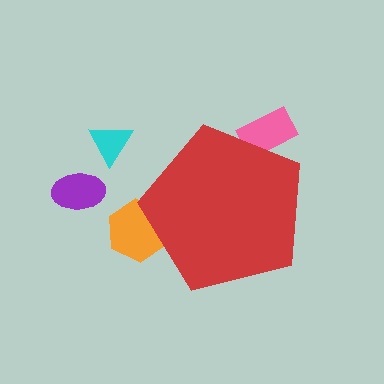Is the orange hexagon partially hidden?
Yes, the orange hexagon is partially hidden behind the red pentagon.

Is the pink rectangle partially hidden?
Yes, the pink rectangle is partially hidden behind the red pentagon.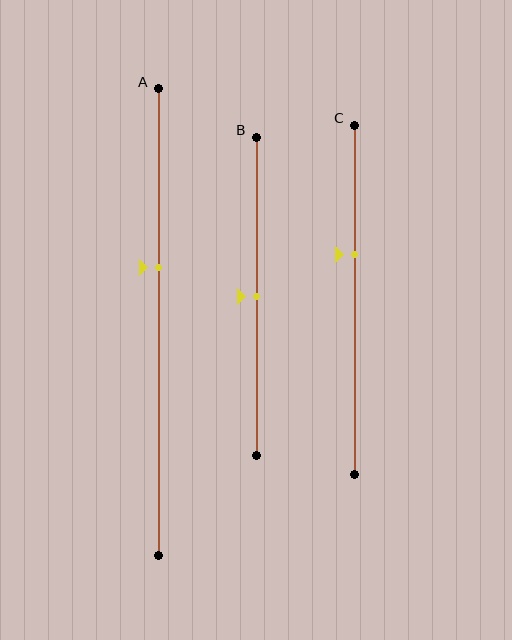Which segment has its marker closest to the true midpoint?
Segment B has its marker closest to the true midpoint.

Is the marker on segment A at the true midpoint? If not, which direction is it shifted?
No, the marker on segment A is shifted upward by about 12% of the segment length.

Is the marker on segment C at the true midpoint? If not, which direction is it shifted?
No, the marker on segment C is shifted upward by about 13% of the segment length.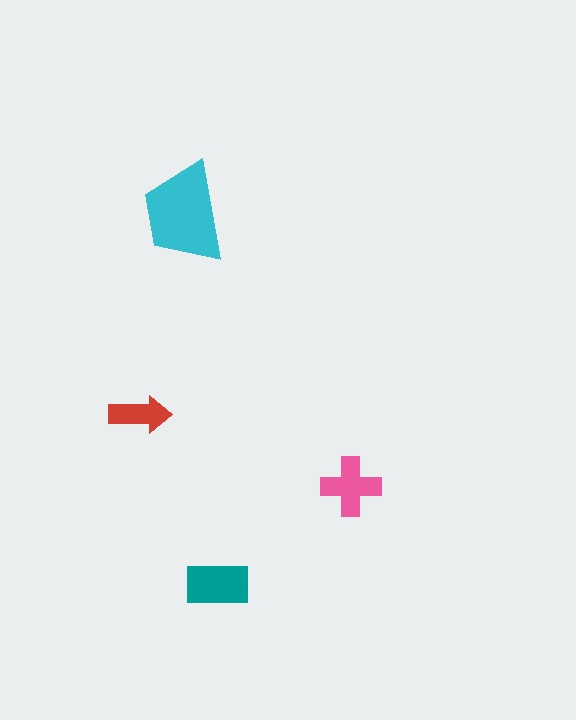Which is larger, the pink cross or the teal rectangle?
The teal rectangle.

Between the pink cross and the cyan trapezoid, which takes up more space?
The cyan trapezoid.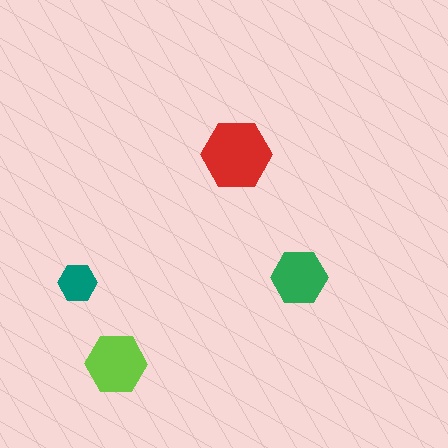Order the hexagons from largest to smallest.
the red one, the lime one, the green one, the teal one.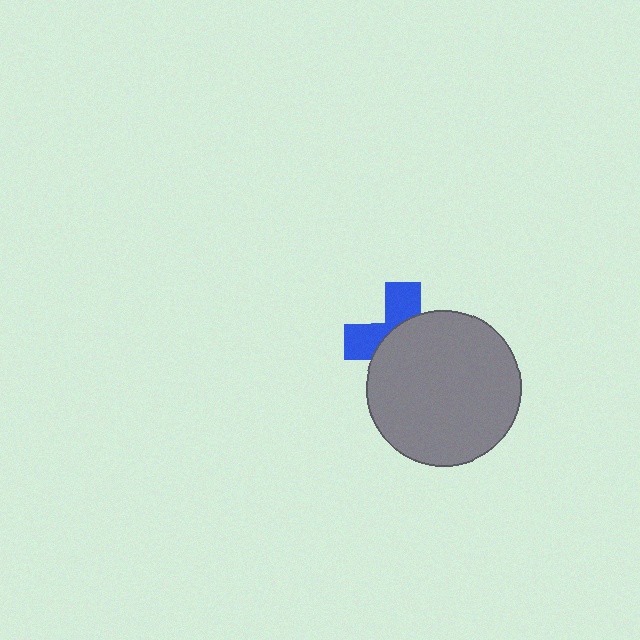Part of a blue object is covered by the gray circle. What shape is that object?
It is a cross.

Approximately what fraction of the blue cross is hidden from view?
Roughly 62% of the blue cross is hidden behind the gray circle.